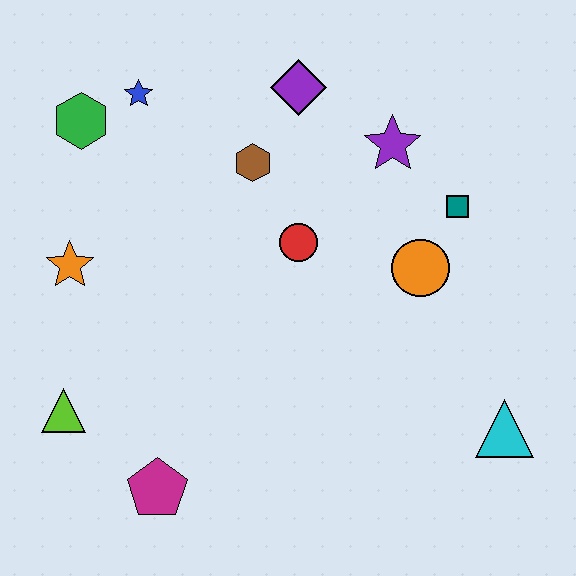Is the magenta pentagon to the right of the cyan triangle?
No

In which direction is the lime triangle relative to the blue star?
The lime triangle is below the blue star.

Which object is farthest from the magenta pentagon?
The purple diamond is farthest from the magenta pentagon.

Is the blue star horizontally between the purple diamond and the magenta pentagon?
No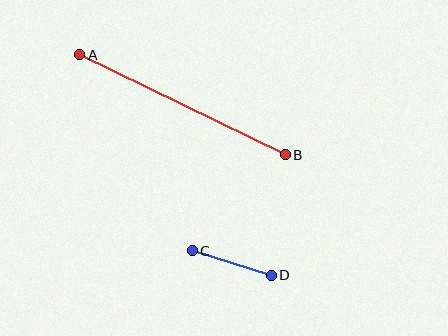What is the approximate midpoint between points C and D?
The midpoint is at approximately (232, 263) pixels.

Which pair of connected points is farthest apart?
Points A and B are farthest apart.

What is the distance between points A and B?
The distance is approximately 229 pixels.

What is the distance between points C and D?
The distance is approximately 82 pixels.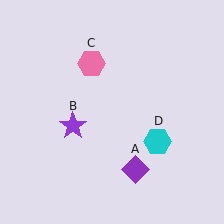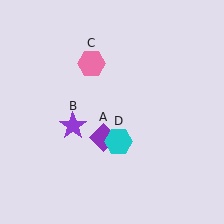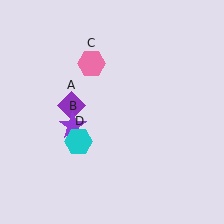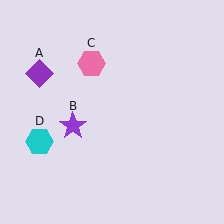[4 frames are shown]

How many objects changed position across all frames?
2 objects changed position: purple diamond (object A), cyan hexagon (object D).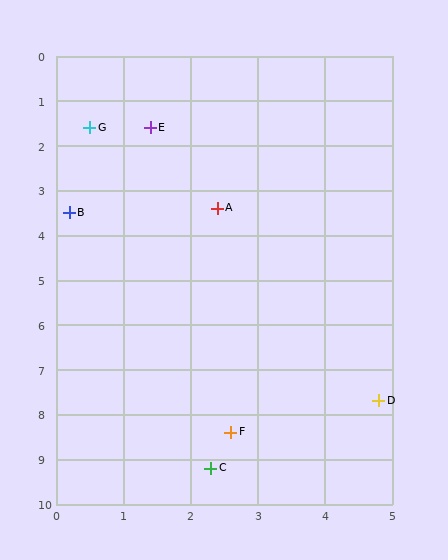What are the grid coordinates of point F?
Point F is at approximately (2.6, 8.4).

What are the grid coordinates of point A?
Point A is at approximately (2.4, 3.4).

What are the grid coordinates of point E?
Point E is at approximately (1.4, 1.6).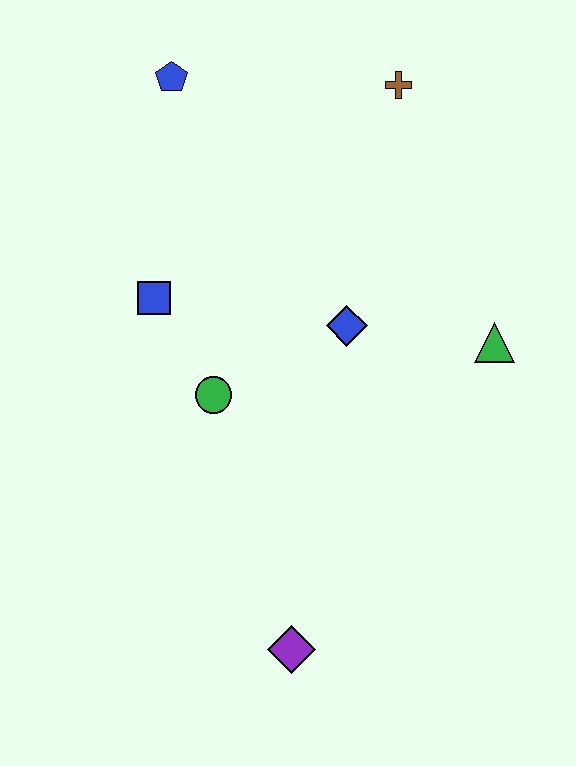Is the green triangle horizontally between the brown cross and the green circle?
No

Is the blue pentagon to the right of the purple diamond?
No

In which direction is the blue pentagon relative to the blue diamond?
The blue pentagon is above the blue diamond.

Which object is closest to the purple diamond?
The green circle is closest to the purple diamond.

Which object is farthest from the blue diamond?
The purple diamond is farthest from the blue diamond.